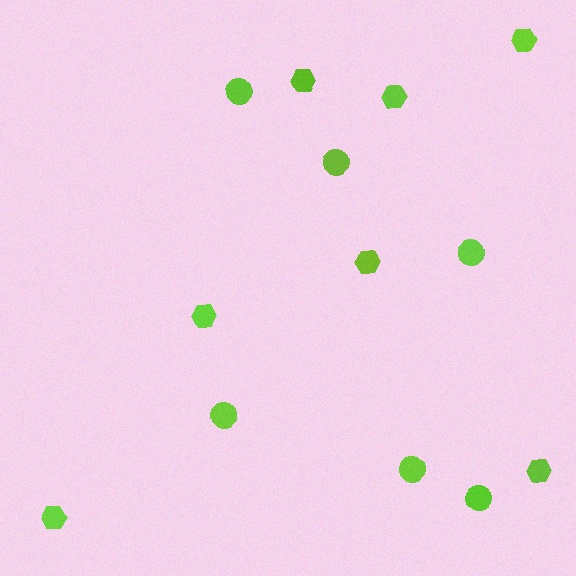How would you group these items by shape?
There are 2 groups: one group of circles (6) and one group of hexagons (7).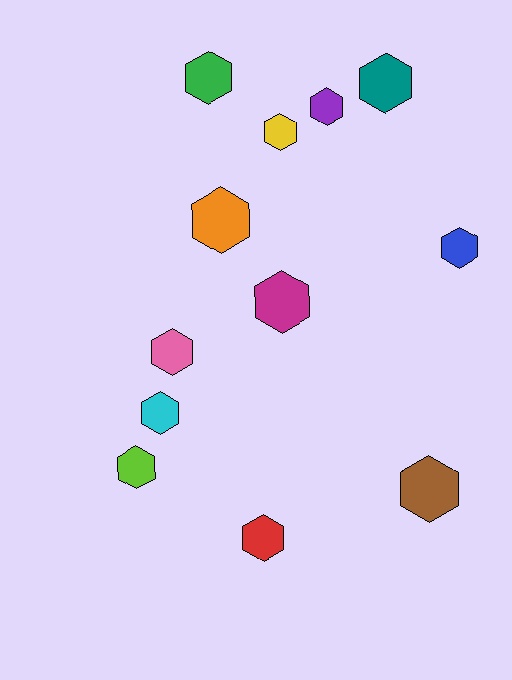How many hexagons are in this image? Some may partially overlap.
There are 12 hexagons.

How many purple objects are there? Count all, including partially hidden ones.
There is 1 purple object.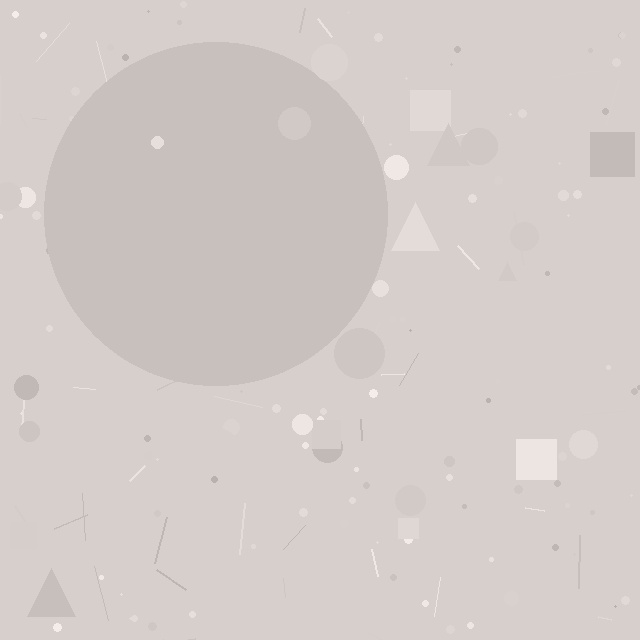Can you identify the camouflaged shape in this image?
The camouflaged shape is a circle.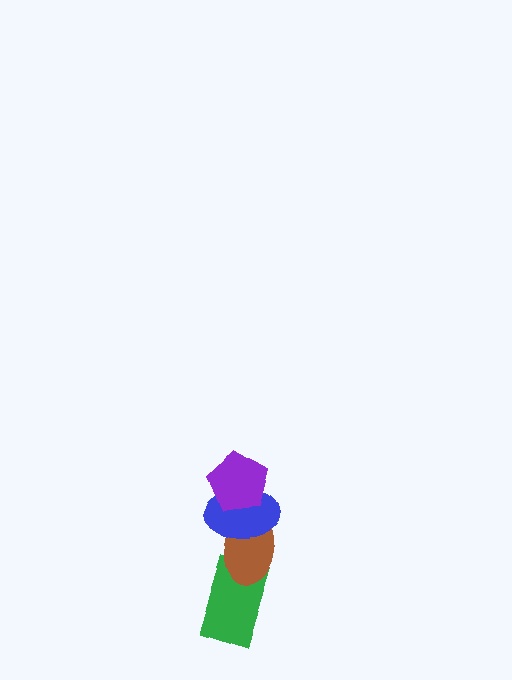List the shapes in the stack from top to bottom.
From top to bottom: the purple pentagon, the blue ellipse, the brown ellipse, the green rectangle.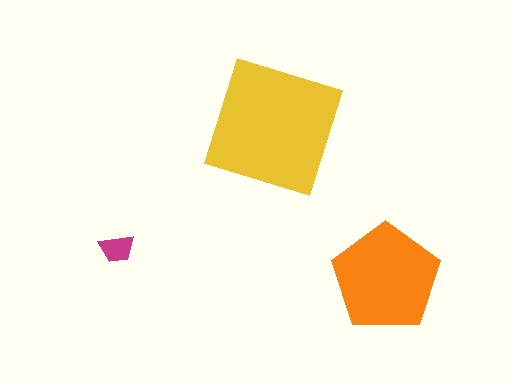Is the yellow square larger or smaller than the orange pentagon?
Larger.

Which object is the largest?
The yellow square.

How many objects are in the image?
There are 3 objects in the image.